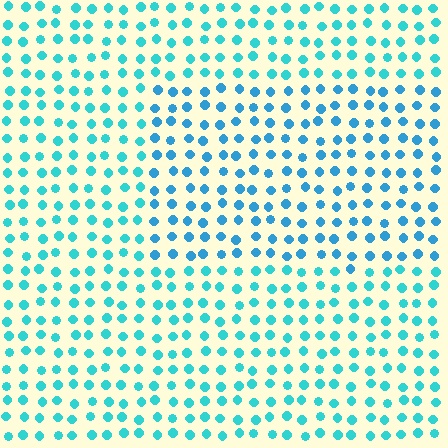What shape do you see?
I see a rectangle.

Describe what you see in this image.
The image is filled with small cyan elements in a uniform arrangement. A rectangle-shaped region is visible where the elements are tinted to a slightly different hue, forming a subtle color boundary.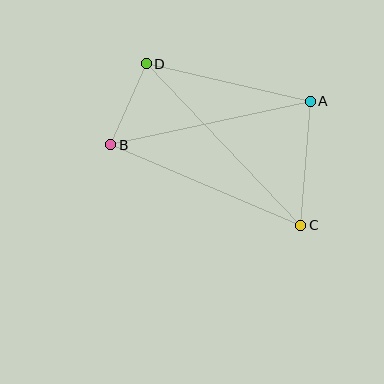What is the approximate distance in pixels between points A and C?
The distance between A and C is approximately 124 pixels.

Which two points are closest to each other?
Points B and D are closest to each other.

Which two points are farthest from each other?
Points C and D are farthest from each other.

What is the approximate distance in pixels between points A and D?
The distance between A and D is approximately 168 pixels.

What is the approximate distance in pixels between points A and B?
The distance between A and B is approximately 204 pixels.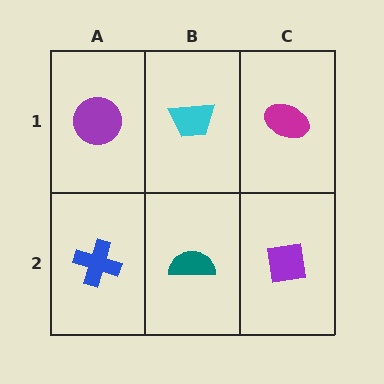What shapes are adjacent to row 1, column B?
A teal semicircle (row 2, column B), a purple circle (row 1, column A), a magenta ellipse (row 1, column C).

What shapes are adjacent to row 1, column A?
A blue cross (row 2, column A), a cyan trapezoid (row 1, column B).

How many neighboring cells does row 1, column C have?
2.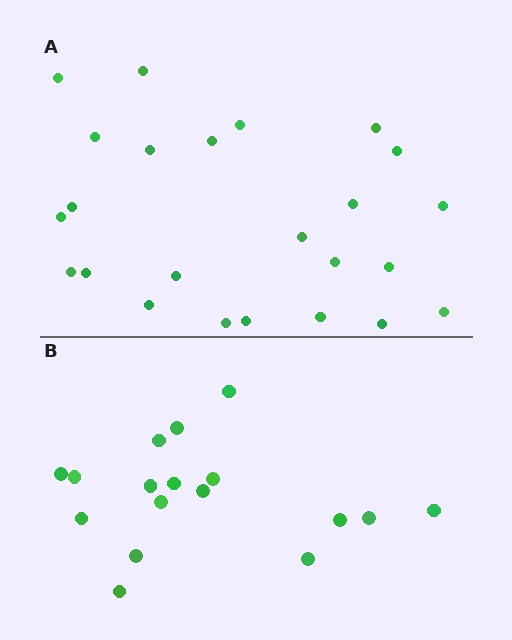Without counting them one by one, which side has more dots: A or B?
Region A (the top region) has more dots.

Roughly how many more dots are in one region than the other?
Region A has roughly 8 or so more dots than region B.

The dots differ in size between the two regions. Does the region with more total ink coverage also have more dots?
No. Region B has more total ink coverage because its dots are larger, but region A actually contains more individual dots. Total area can be misleading — the number of items is what matters here.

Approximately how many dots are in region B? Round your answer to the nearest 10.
About 20 dots. (The exact count is 17, which rounds to 20.)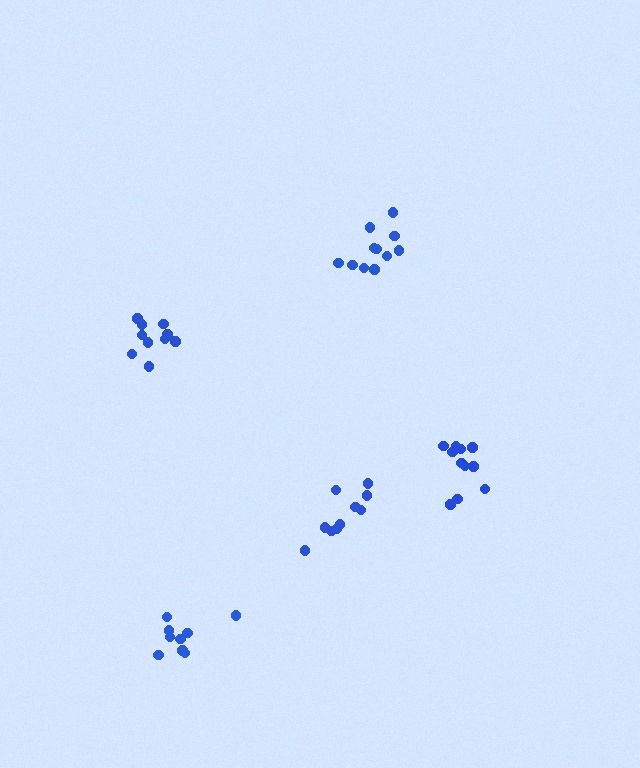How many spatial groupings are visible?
There are 5 spatial groupings.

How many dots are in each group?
Group 1: 11 dots, Group 2: 10 dots, Group 3: 11 dots, Group 4: 10 dots, Group 5: 10 dots (52 total).